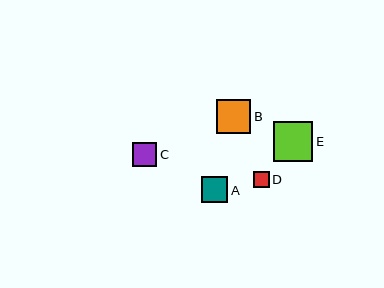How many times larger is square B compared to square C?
Square B is approximately 1.4 times the size of square C.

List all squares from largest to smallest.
From largest to smallest: E, B, A, C, D.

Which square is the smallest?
Square D is the smallest with a size of approximately 16 pixels.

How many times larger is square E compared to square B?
Square E is approximately 1.1 times the size of square B.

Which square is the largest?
Square E is the largest with a size of approximately 39 pixels.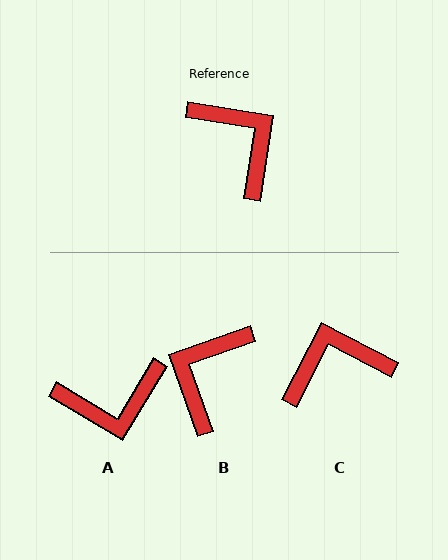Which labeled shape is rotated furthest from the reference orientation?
B, about 119 degrees away.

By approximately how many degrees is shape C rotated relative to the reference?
Approximately 72 degrees counter-clockwise.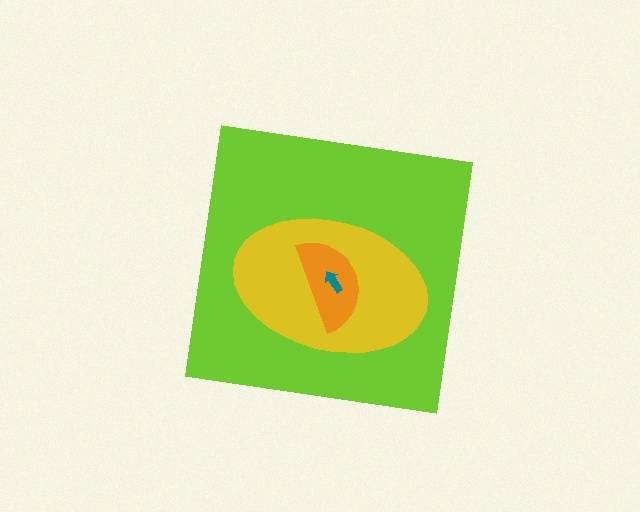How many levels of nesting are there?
4.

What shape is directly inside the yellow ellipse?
The orange semicircle.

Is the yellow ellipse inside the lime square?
Yes.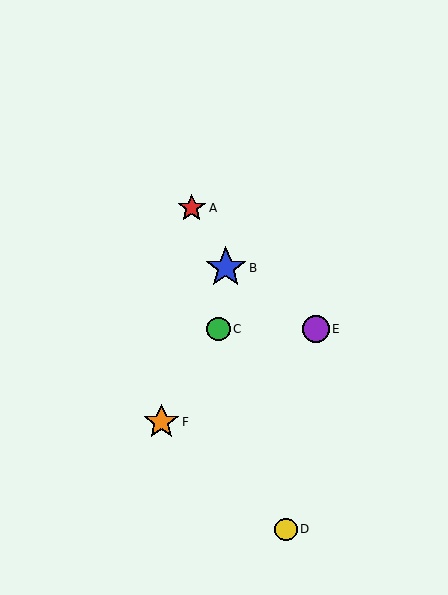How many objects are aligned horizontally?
2 objects (C, E) are aligned horizontally.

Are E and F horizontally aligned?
No, E is at y≈329 and F is at y≈422.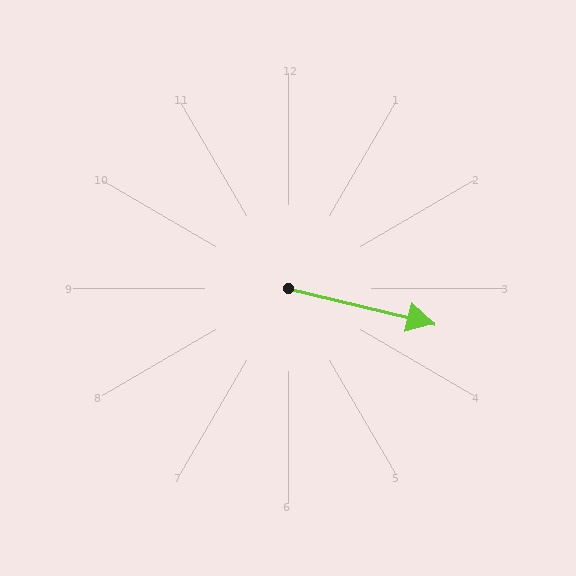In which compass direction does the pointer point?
East.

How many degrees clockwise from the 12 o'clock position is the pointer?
Approximately 103 degrees.